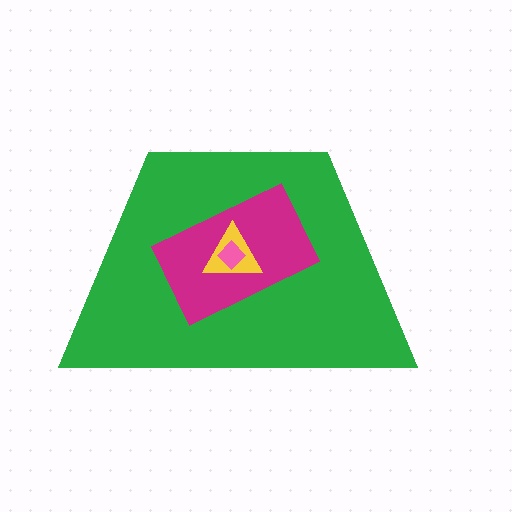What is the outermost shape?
The green trapezoid.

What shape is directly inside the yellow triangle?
The pink diamond.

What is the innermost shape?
The pink diamond.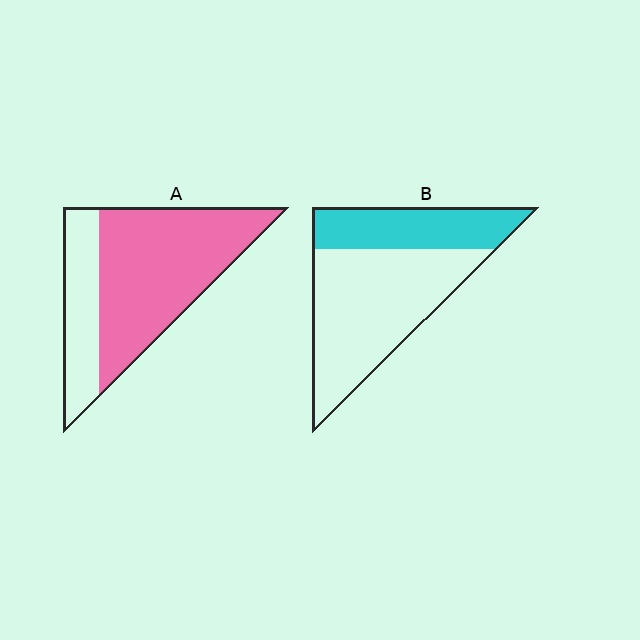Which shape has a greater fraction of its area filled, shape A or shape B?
Shape A.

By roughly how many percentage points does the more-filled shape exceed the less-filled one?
By roughly 35 percentage points (A over B).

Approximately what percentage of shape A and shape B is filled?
A is approximately 70% and B is approximately 35%.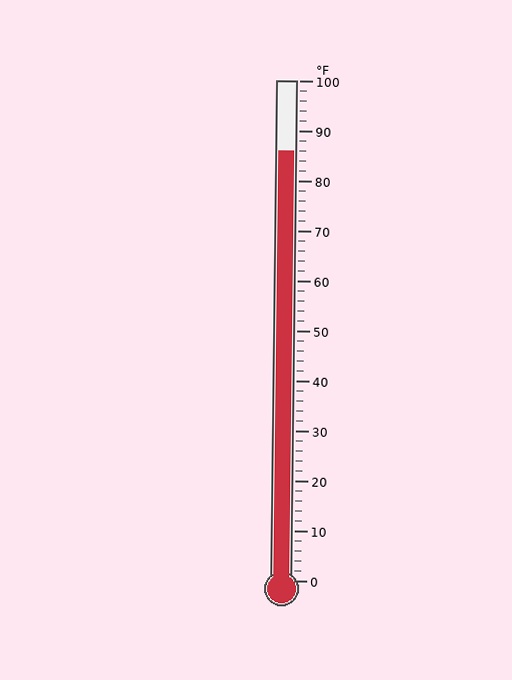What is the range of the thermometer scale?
The thermometer scale ranges from 0°F to 100°F.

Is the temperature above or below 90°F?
The temperature is below 90°F.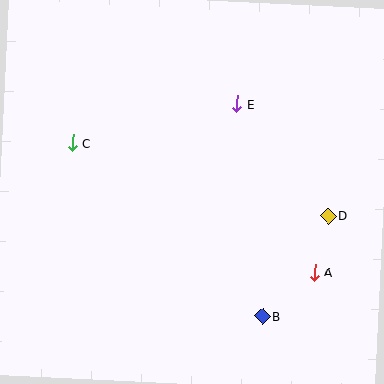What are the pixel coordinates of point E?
Point E is at (237, 104).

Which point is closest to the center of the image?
Point E at (237, 104) is closest to the center.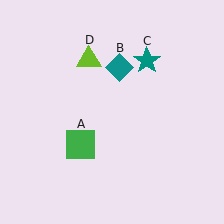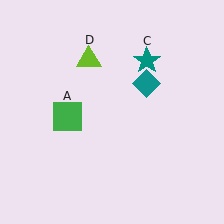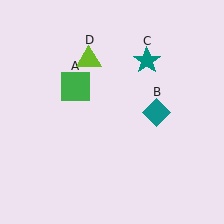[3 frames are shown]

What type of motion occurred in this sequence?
The green square (object A), teal diamond (object B) rotated clockwise around the center of the scene.